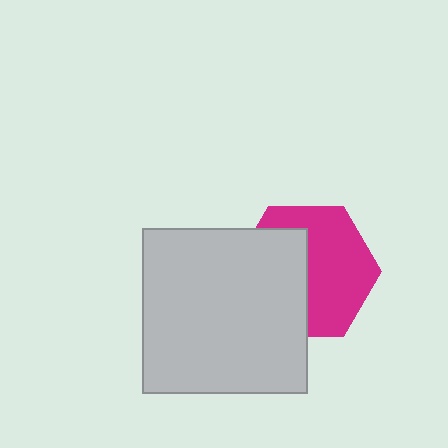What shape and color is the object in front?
The object in front is a light gray square.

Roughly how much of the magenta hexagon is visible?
About half of it is visible (roughly 55%).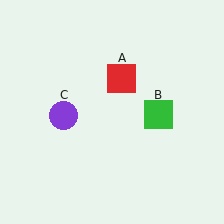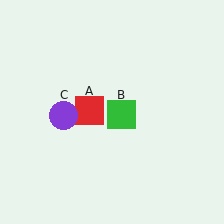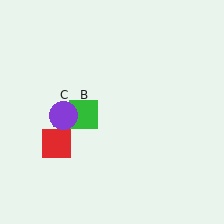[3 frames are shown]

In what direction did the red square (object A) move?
The red square (object A) moved down and to the left.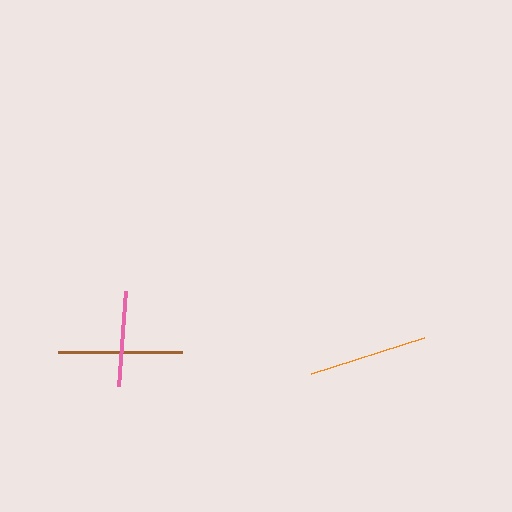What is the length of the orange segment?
The orange segment is approximately 119 pixels long.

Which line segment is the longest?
The brown line is the longest at approximately 123 pixels.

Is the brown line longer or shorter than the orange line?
The brown line is longer than the orange line.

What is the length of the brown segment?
The brown segment is approximately 123 pixels long.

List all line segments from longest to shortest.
From longest to shortest: brown, orange, pink.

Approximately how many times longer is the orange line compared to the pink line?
The orange line is approximately 1.3 times the length of the pink line.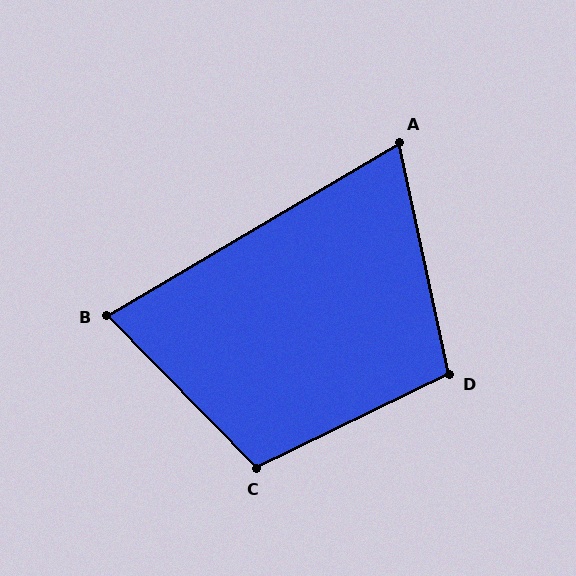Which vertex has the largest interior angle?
C, at approximately 108 degrees.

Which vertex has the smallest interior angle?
A, at approximately 72 degrees.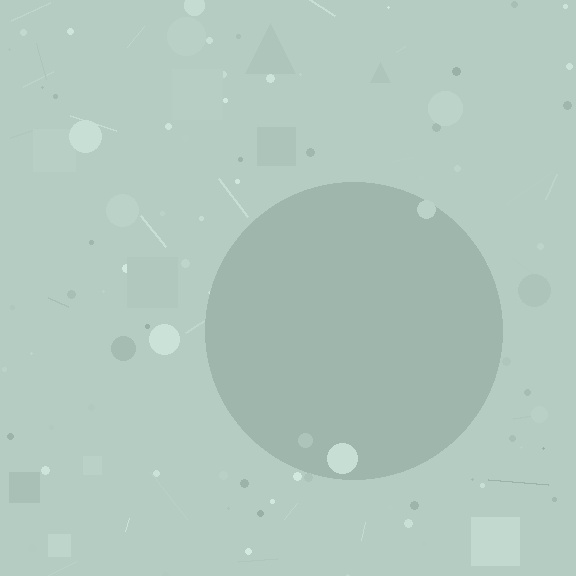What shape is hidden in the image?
A circle is hidden in the image.